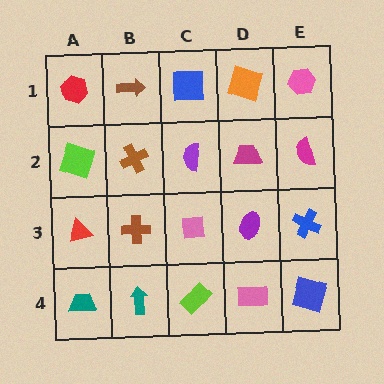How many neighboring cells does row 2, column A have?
3.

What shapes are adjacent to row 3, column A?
A lime square (row 2, column A), a teal trapezoid (row 4, column A), a brown cross (row 3, column B).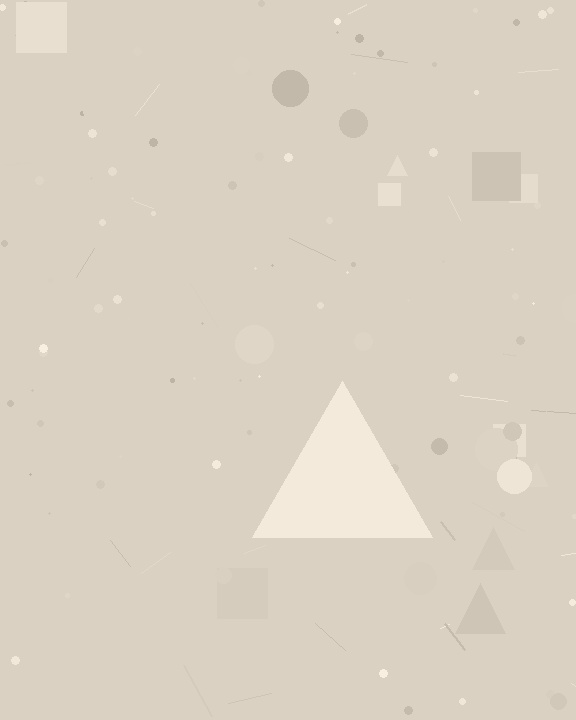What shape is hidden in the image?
A triangle is hidden in the image.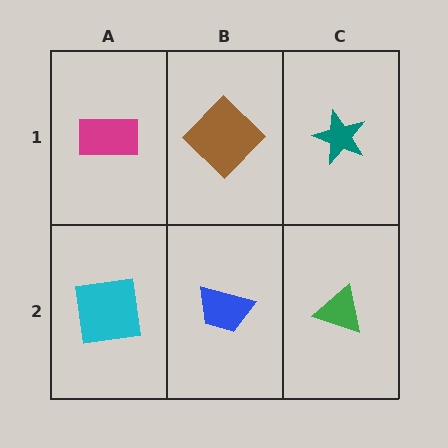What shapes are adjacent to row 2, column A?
A magenta rectangle (row 1, column A), a blue trapezoid (row 2, column B).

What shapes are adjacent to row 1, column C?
A green triangle (row 2, column C), a brown diamond (row 1, column B).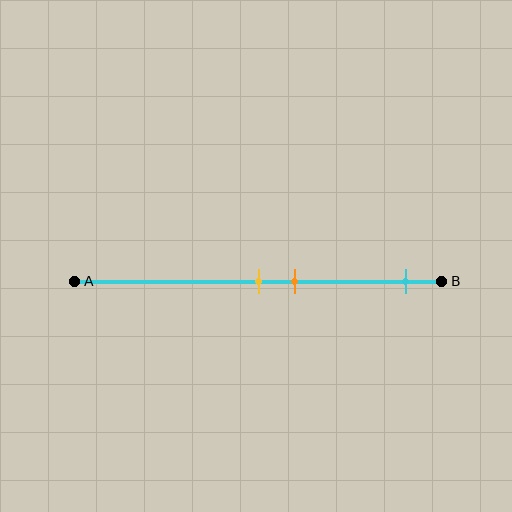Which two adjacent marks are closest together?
The yellow and orange marks are the closest adjacent pair.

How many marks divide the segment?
There are 3 marks dividing the segment.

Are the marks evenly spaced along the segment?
No, the marks are not evenly spaced.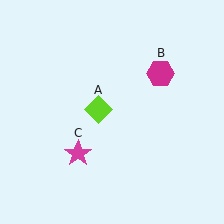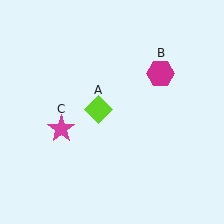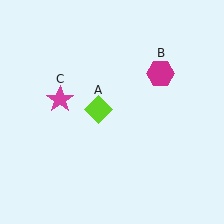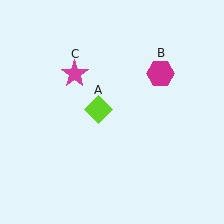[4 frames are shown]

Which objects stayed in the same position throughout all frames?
Lime diamond (object A) and magenta hexagon (object B) remained stationary.